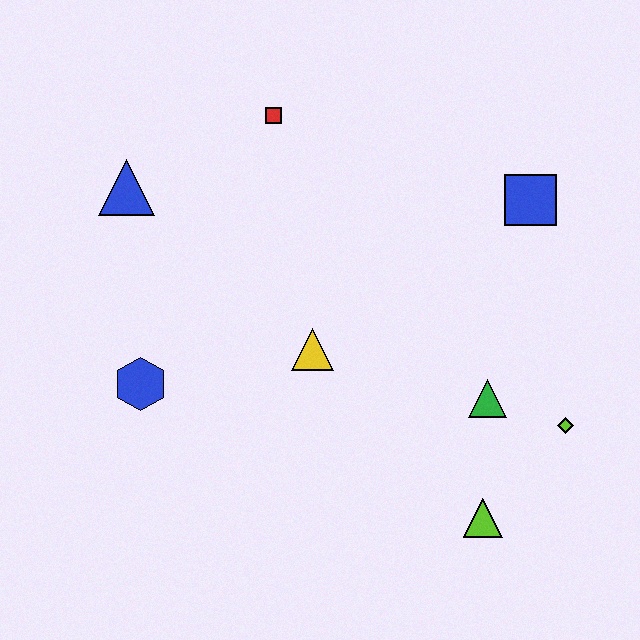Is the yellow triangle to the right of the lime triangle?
No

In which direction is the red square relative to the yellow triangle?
The red square is above the yellow triangle.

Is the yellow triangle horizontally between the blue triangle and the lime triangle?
Yes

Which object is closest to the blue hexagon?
The yellow triangle is closest to the blue hexagon.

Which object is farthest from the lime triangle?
The blue triangle is farthest from the lime triangle.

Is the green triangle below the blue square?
Yes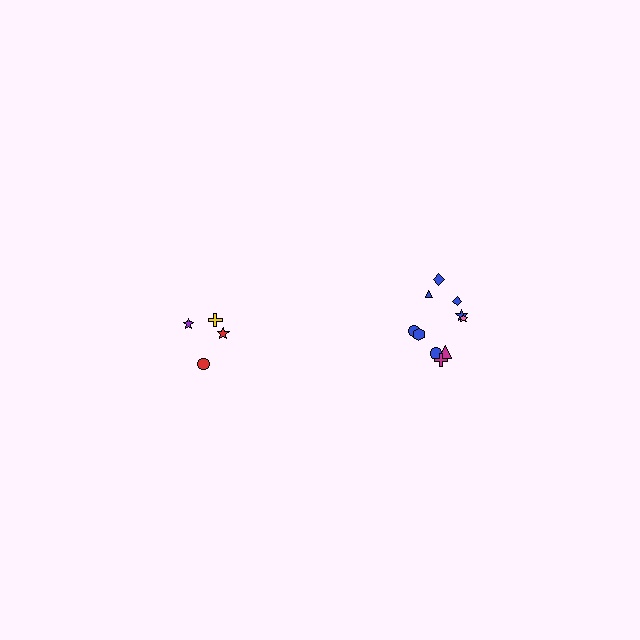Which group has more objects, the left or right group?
The right group.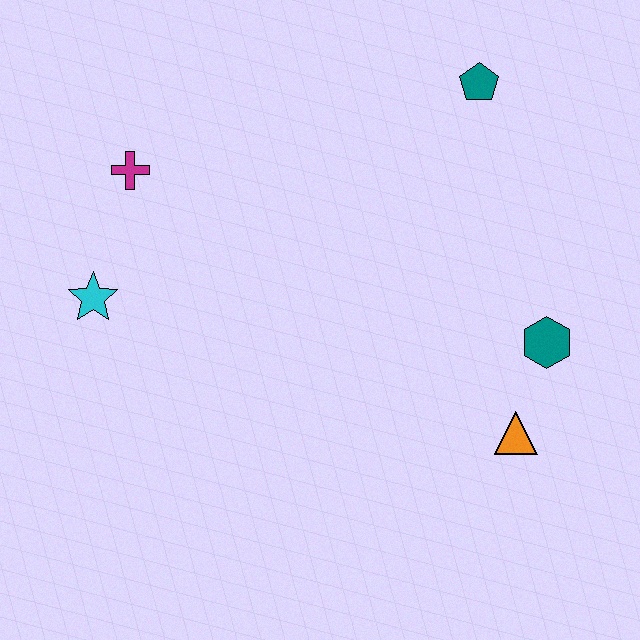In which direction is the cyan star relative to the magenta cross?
The cyan star is below the magenta cross.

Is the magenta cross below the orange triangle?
No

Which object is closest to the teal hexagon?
The orange triangle is closest to the teal hexagon.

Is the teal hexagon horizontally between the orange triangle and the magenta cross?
No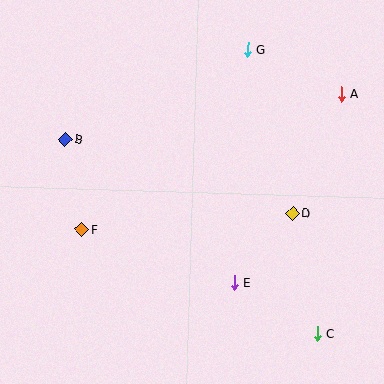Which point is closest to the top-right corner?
Point A is closest to the top-right corner.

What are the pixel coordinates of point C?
Point C is at (317, 334).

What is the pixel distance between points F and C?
The distance between F and C is 257 pixels.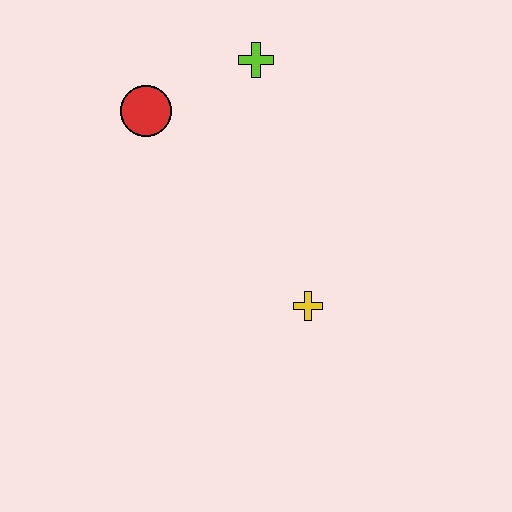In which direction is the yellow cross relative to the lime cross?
The yellow cross is below the lime cross.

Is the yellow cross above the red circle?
No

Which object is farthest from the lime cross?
The yellow cross is farthest from the lime cross.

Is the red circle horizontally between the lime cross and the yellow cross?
No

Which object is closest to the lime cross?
The red circle is closest to the lime cross.